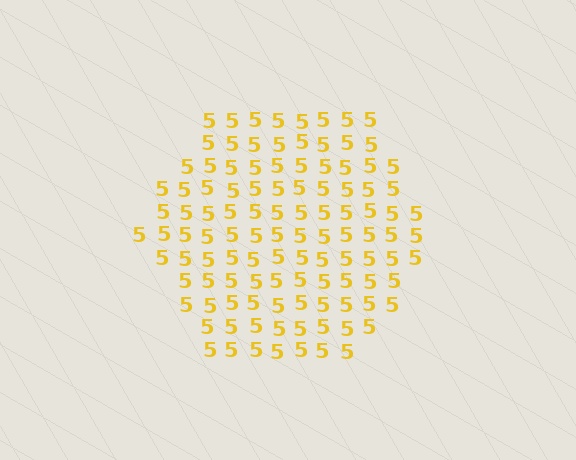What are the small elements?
The small elements are digit 5's.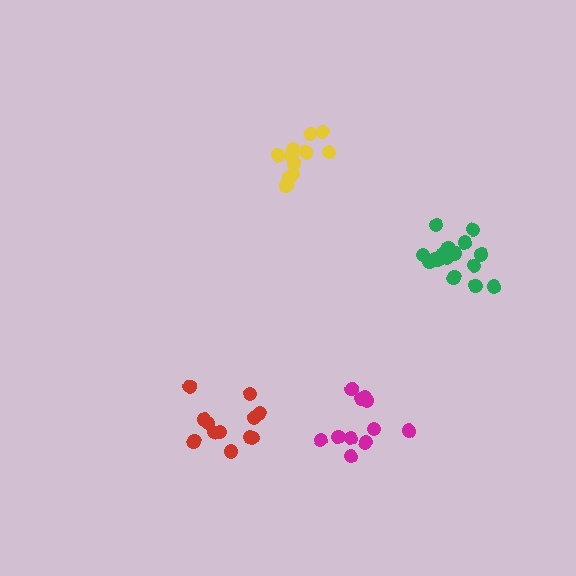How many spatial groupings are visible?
There are 4 spatial groupings.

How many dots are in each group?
Group 1: 11 dots, Group 2: 11 dots, Group 3: 12 dots, Group 4: 17 dots (51 total).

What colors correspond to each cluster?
The clusters are colored: yellow, magenta, red, green.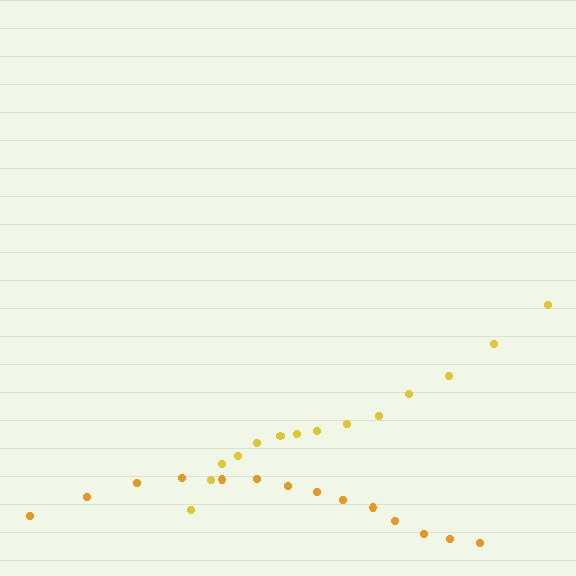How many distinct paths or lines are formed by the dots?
There are 2 distinct paths.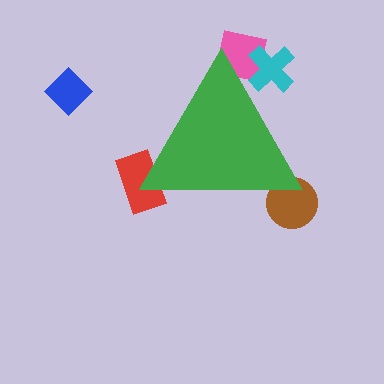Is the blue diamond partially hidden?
No, the blue diamond is fully visible.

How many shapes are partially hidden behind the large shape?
4 shapes are partially hidden.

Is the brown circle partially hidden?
Yes, the brown circle is partially hidden behind the green triangle.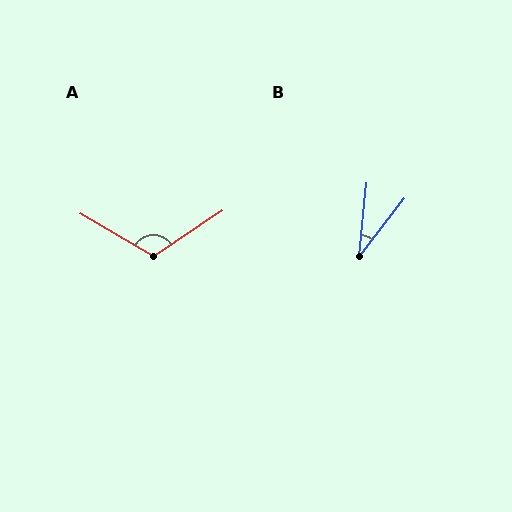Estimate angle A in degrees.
Approximately 116 degrees.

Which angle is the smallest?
B, at approximately 32 degrees.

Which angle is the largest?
A, at approximately 116 degrees.